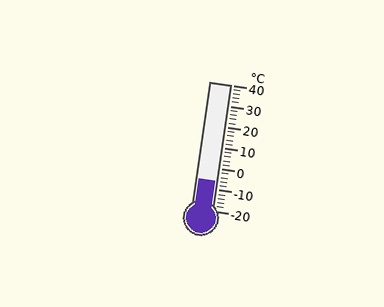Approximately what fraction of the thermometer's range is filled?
The thermometer is filled to approximately 25% of its range.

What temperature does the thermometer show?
The thermometer shows approximately -6°C.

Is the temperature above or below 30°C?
The temperature is below 30°C.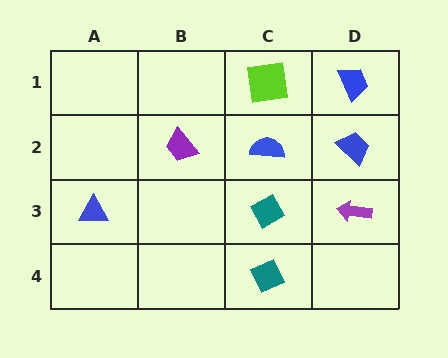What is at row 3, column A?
A blue triangle.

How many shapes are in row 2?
3 shapes.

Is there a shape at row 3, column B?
No, that cell is empty.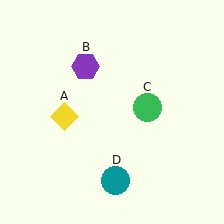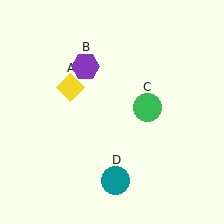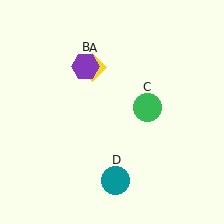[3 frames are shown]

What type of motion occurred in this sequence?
The yellow diamond (object A) rotated clockwise around the center of the scene.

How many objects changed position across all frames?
1 object changed position: yellow diamond (object A).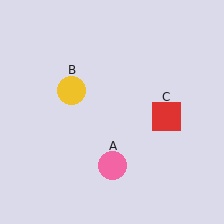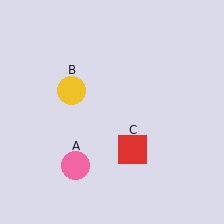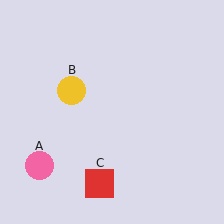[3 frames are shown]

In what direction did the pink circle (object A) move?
The pink circle (object A) moved left.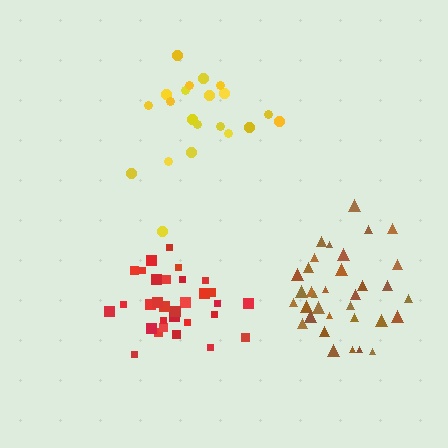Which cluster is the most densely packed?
Red.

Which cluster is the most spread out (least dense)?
Yellow.